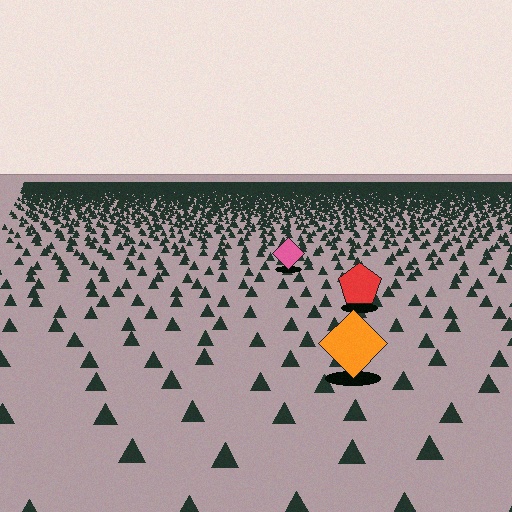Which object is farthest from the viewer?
The pink diamond is farthest from the viewer. It appears smaller and the ground texture around it is denser.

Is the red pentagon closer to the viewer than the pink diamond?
Yes. The red pentagon is closer — you can tell from the texture gradient: the ground texture is coarser near it.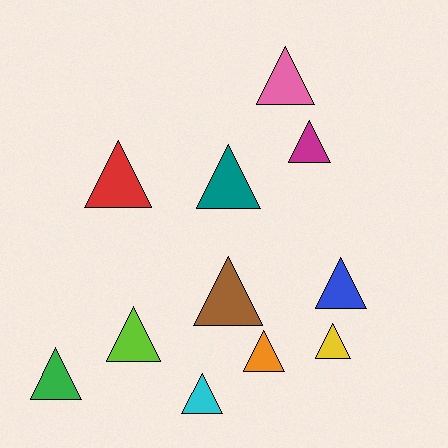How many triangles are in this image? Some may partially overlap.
There are 11 triangles.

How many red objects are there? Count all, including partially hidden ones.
There is 1 red object.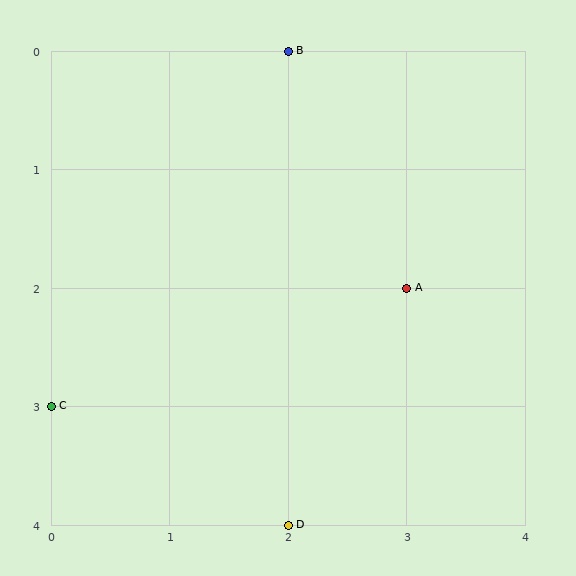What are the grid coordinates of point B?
Point B is at grid coordinates (2, 0).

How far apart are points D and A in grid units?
Points D and A are 1 column and 2 rows apart (about 2.2 grid units diagonally).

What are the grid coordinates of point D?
Point D is at grid coordinates (2, 4).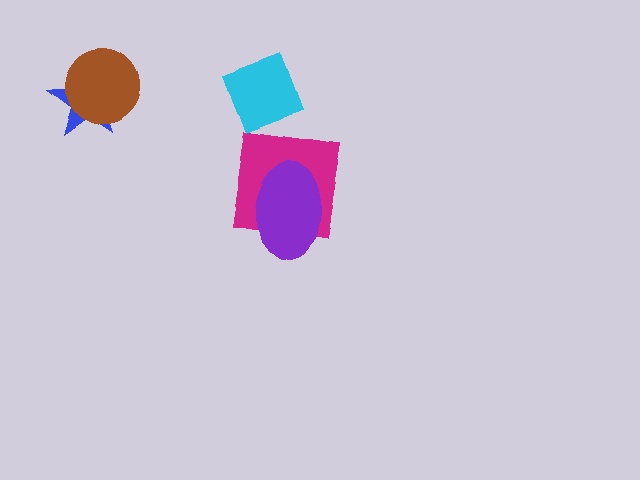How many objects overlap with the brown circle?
1 object overlaps with the brown circle.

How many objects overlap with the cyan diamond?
0 objects overlap with the cyan diamond.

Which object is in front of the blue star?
The brown circle is in front of the blue star.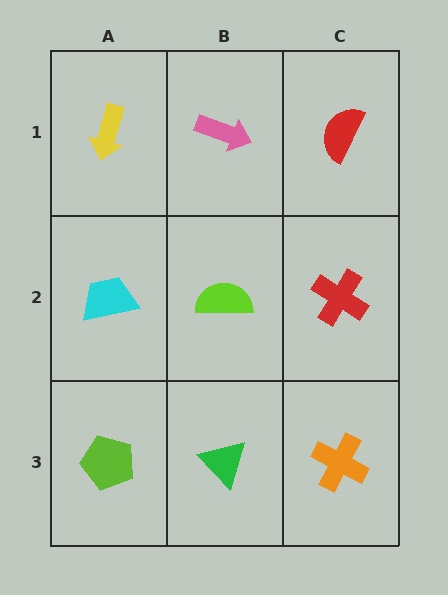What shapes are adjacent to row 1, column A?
A cyan trapezoid (row 2, column A), a pink arrow (row 1, column B).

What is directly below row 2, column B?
A green triangle.